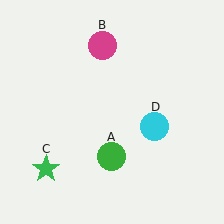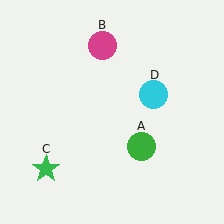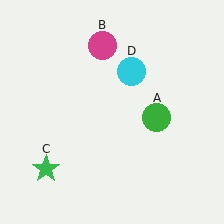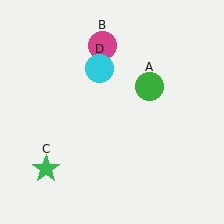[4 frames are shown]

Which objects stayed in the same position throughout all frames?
Magenta circle (object B) and green star (object C) remained stationary.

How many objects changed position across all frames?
2 objects changed position: green circle (object A), cyan circle (object D).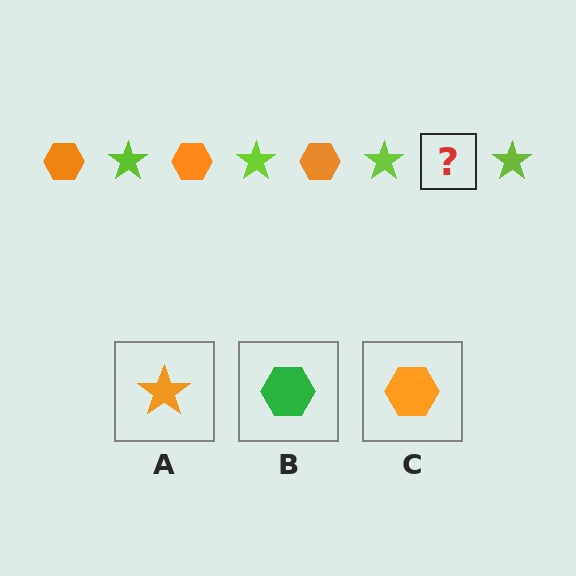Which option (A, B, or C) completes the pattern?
C.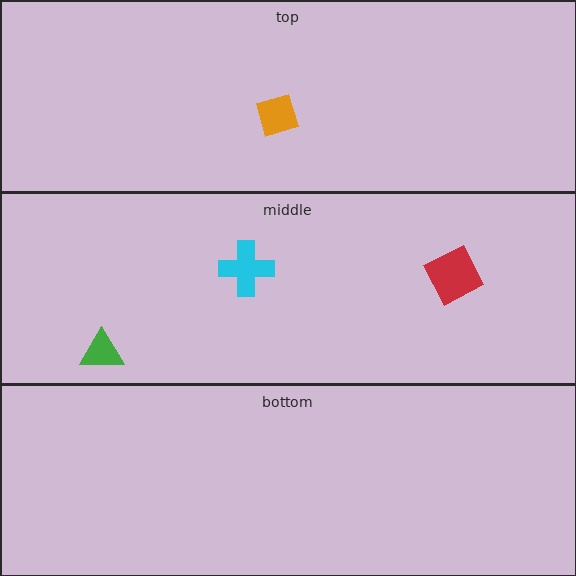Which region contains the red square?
The middle region.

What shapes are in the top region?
The orange diamond.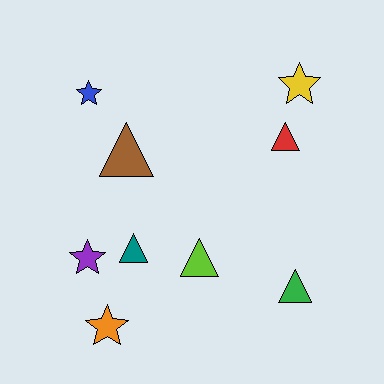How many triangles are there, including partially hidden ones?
There are 5 triangles.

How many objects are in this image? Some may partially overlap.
There are 9 objects.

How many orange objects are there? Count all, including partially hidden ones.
There is 1 orange object.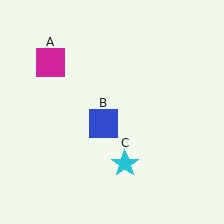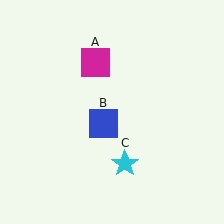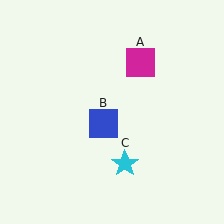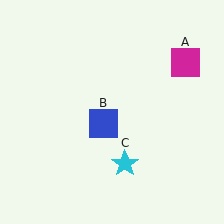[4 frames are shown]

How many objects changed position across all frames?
1 object changed position: magenta square (object A).